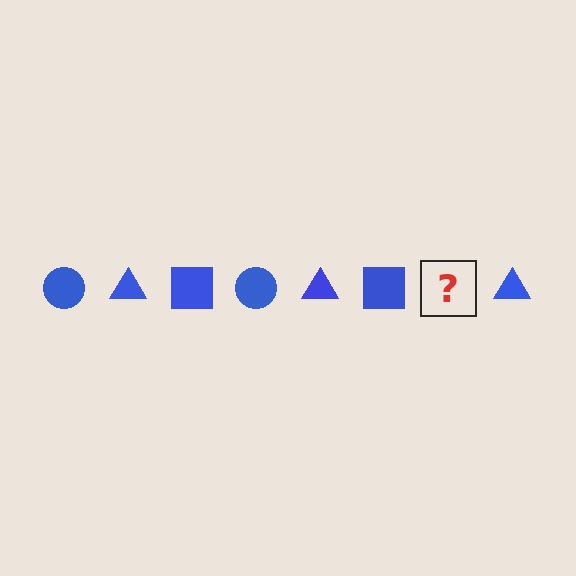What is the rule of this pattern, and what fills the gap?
The rule is that the pattern cycles through circle, triangle, square shapes in blue. The gap should be filled with a blue circle.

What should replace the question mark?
The question mark should be replaced with a blue circle.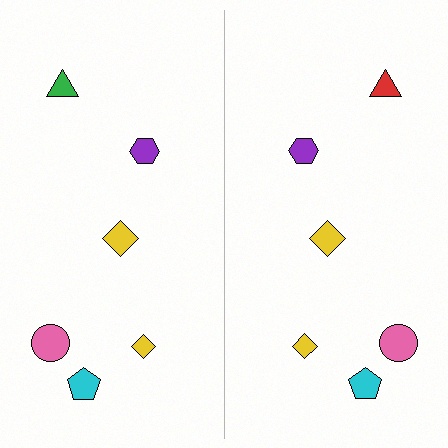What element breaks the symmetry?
The red triangle on the right side breaks the symmetry — its mirror counterpart is green.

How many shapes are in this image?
There are 12 shapes in this image.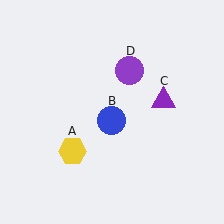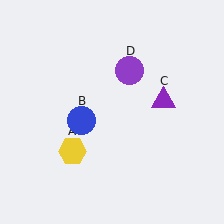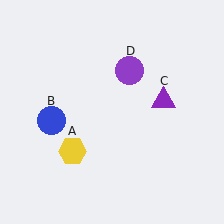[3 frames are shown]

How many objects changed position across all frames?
1 object changed position: blue circle (object B).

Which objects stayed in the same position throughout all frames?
Yellow hexagon (object A) and purple triangle (object C) and purple circle (object D) remained stationary.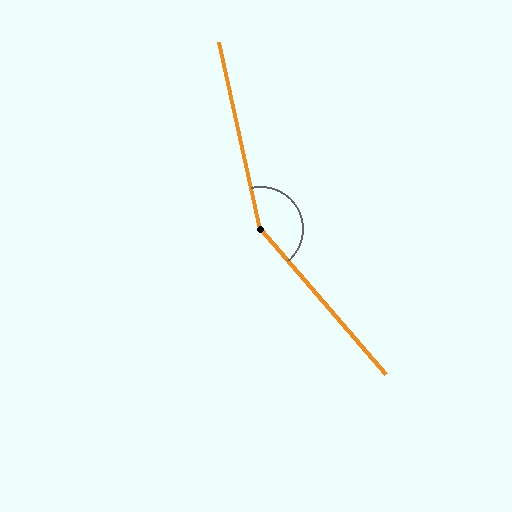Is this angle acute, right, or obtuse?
It is obtuse.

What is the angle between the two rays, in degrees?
Approximately 152 degrees.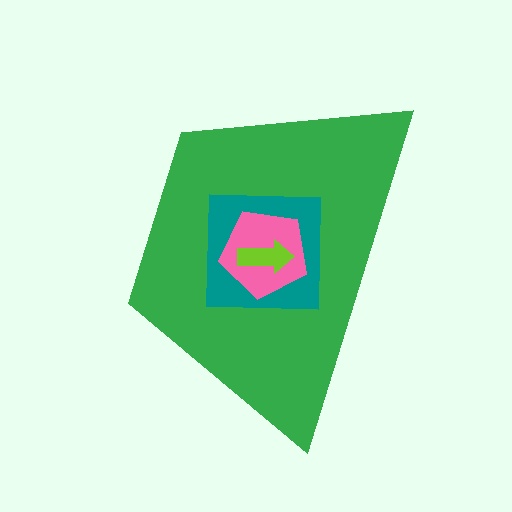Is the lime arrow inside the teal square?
Yes.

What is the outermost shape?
The green trapezoid.